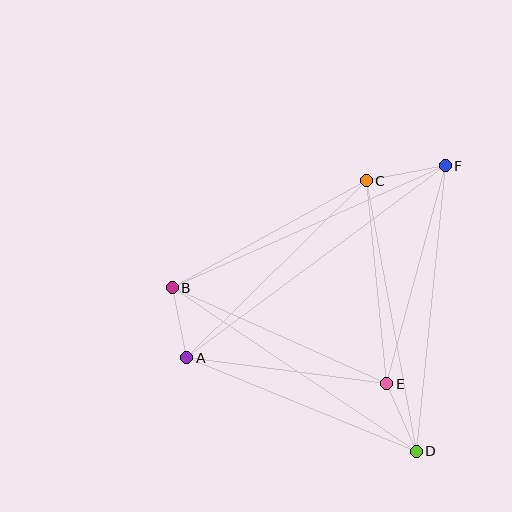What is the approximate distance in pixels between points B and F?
The distance between B and F is approximately 299 pixels.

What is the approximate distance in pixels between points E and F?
The distance between E and F is approximately 226 pixels.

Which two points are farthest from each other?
Points A and F are farthest from each other.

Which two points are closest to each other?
Points A and B are closest to each other.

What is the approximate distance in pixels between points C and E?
The distance between C and E is approximately 204 pixels.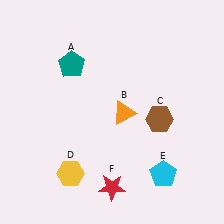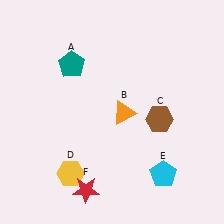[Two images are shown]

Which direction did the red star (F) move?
The red star (F) moved left.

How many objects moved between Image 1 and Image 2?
1 object moved between the two images.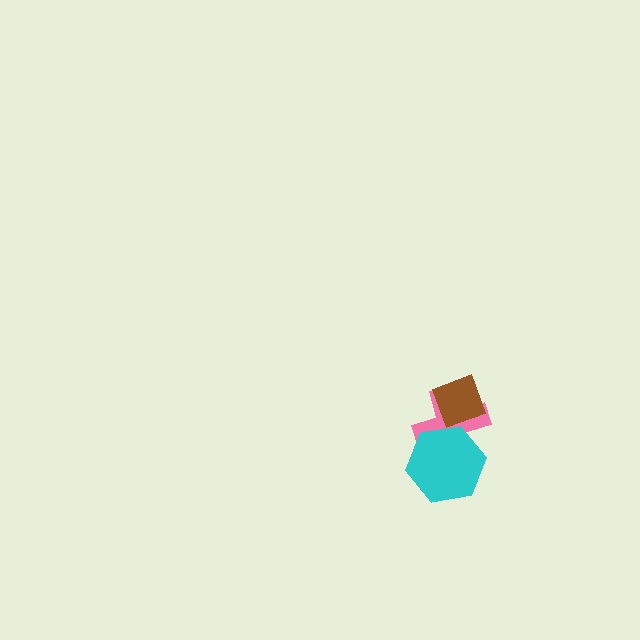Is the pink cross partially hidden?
Yes, it is partially covered by another shape.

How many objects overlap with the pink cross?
2 objects overlap with the pink cross.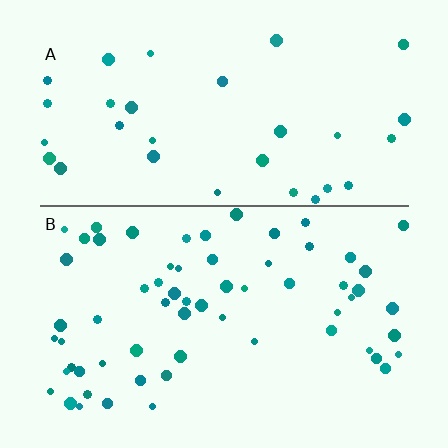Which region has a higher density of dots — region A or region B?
B (the bottom).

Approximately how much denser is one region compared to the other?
Approximately 2.0× — region B over region A.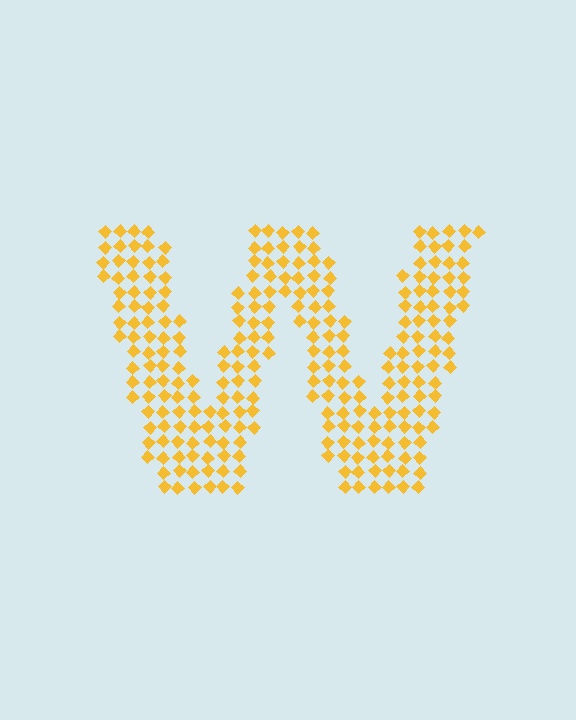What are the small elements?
The small elements are diamonds.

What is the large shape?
The large shape is the letter W.